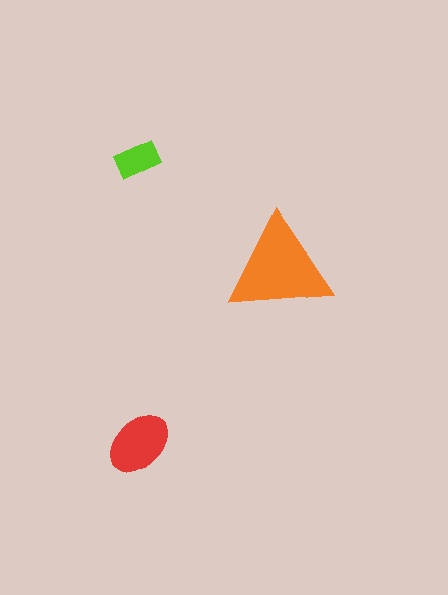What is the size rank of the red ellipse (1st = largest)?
2nd.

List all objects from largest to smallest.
The orange triangle, the red ellipse, the lime rectangle.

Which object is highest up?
The lime rectangle is topmost.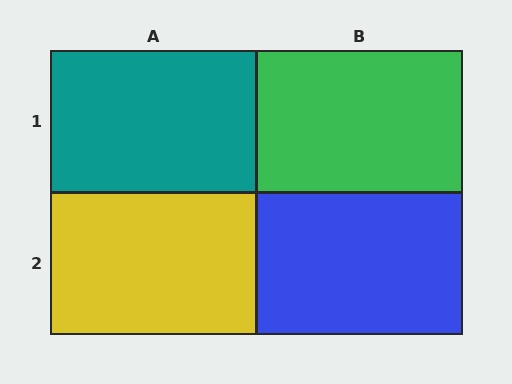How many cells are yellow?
1 cell is yellow.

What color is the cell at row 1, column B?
Green.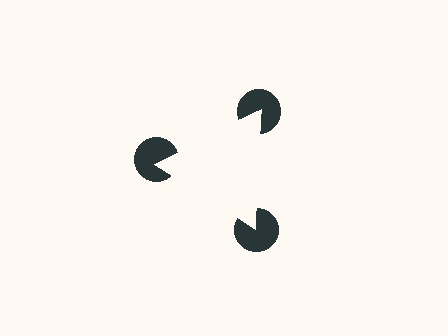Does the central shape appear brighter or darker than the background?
It typically appears slightly brighter than the background, even though no actual brightness change is drawn.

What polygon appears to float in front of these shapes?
An illusory triangle — its edges are inferred from the aligned wedge cuts in the pac-man discs, not physically drawn.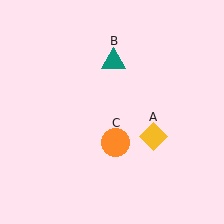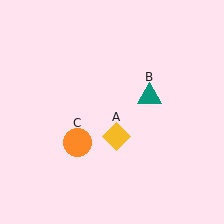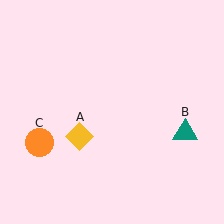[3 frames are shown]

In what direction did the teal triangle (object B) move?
The teal triangle (object B) moved down and to the right.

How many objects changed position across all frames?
3 objects changed position: yellow diamond (object A), teal triangle (object B), orange circle (object C).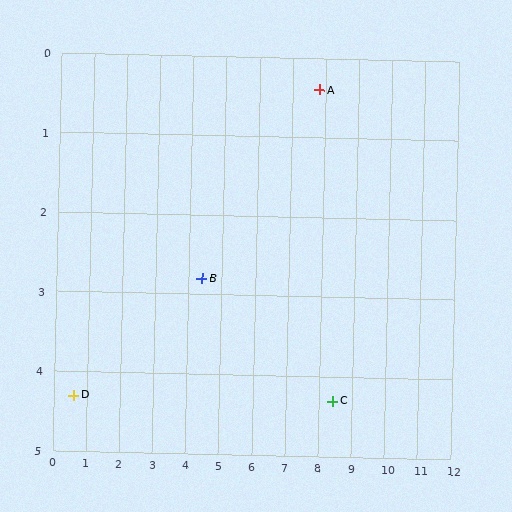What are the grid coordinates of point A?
Point A is at approximately (7.8, 0.4).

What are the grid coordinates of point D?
Point D is at approximately (0.6, 4.3).